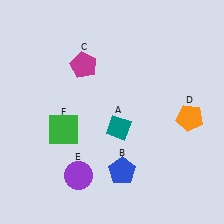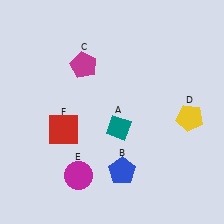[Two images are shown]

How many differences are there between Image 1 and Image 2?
There are 3 differences between the two images.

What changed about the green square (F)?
In Image 1, F is green. In Image 2, it changed to red.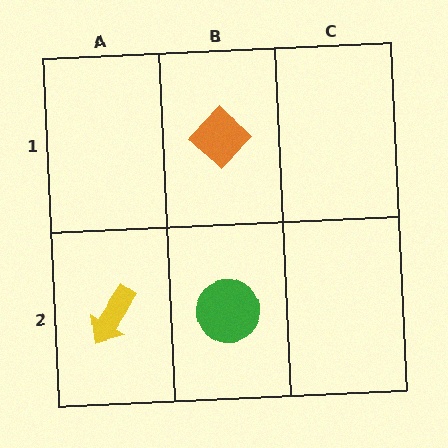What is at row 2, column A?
A yellow arrow.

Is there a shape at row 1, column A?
No, that cell is empty.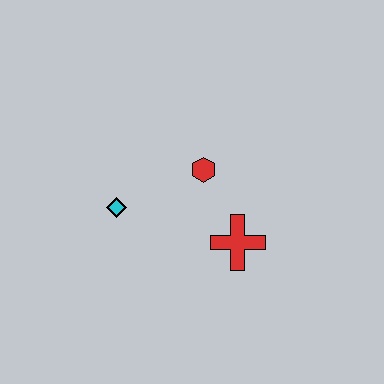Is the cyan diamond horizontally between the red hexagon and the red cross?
No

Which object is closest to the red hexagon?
The red cross is closest to the red hexagon.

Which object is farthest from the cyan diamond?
The red cross is farthest from the cyan diamond.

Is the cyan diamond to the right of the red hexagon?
No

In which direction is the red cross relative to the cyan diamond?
The red cross is to the right of the cyan diamond.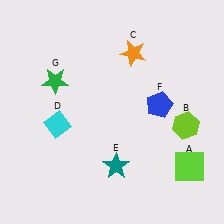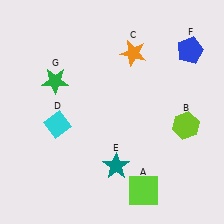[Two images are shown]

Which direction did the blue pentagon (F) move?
The blue pentagon (F) moved up.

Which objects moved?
The objects that moved are: the lime square (A), the blue pentagon (F).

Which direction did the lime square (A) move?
The lime square (A) moved left.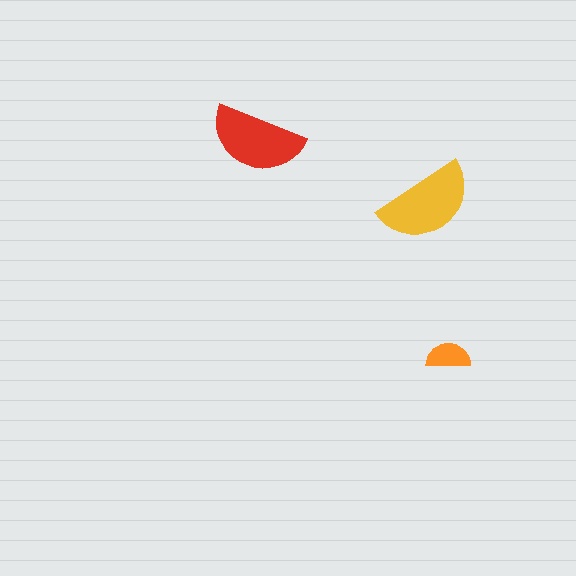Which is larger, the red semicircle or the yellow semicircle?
The yellow one.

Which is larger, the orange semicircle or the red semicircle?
The red one.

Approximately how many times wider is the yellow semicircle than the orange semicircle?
About 2 times wider.